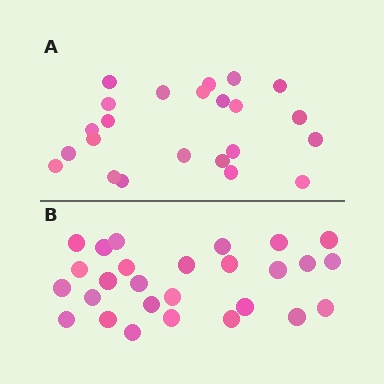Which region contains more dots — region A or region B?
Region B (the bottom region) has more dots.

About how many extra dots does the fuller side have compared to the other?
Region B has about 4 more dots than region A.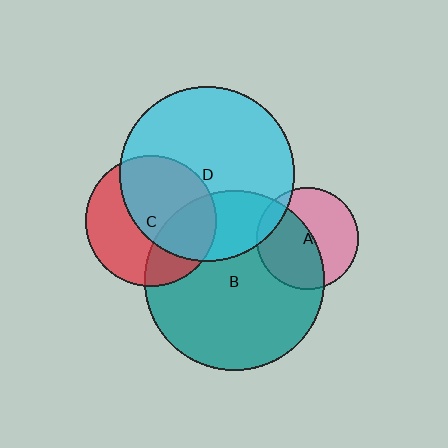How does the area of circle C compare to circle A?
Approximately 1.7 times.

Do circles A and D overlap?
Yes.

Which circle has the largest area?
Circle B (teal).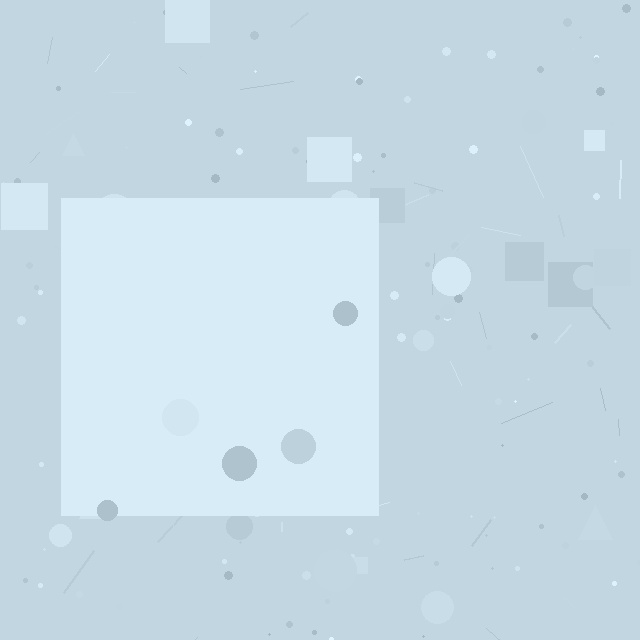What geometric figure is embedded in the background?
A square is embedded in the background.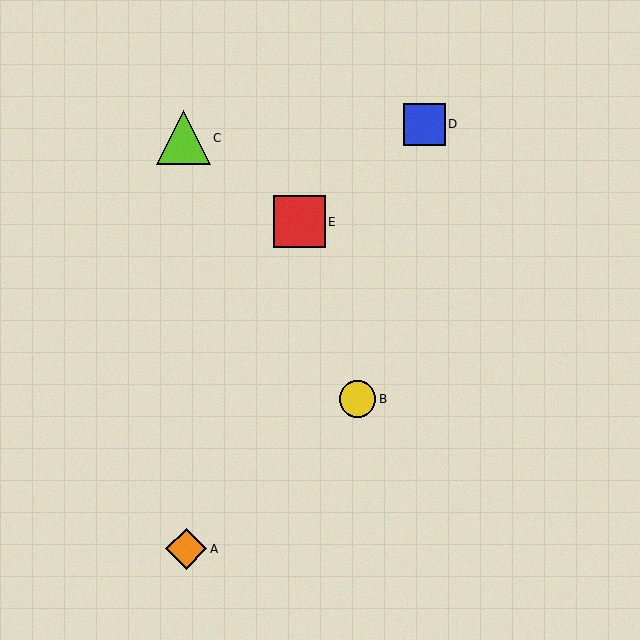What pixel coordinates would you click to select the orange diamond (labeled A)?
Click at (186, 549) to select the orange diamond A.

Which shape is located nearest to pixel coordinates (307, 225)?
The red square (labeled E) at (300, 222) is nearest to that location.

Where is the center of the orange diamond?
The center of the orange diamond is at (186, 549).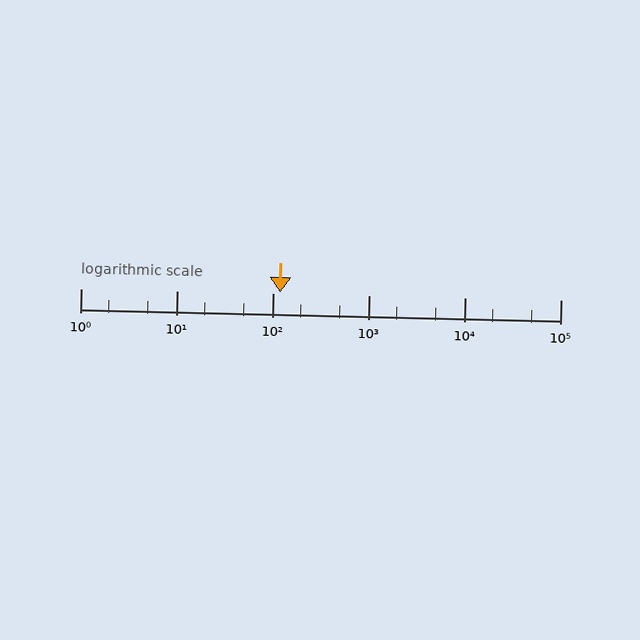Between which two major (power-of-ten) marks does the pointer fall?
The pointer is between 100 and 1000.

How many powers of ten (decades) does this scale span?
The scale spans 5 decades, from 1 to 100000.